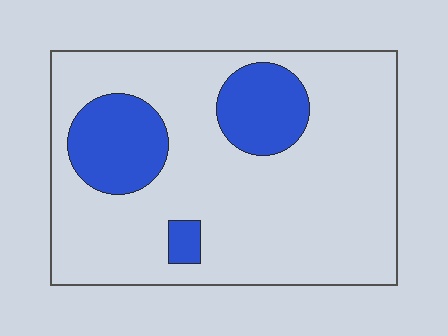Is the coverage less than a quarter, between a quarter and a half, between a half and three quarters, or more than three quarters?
Less than a quarter.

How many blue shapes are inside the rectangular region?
3.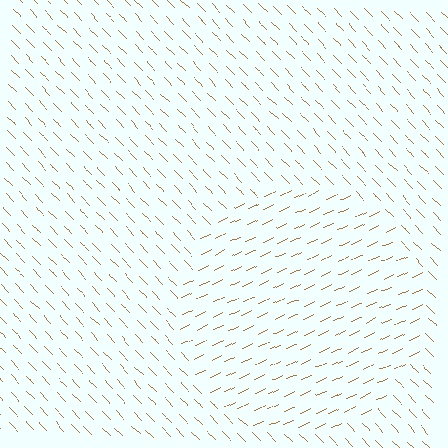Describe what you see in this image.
The image is filled with small brown line segments. A circle region in the image has lines oriented differently from the surrounding lines, creating a visible texture boundary.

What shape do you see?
I see a circle.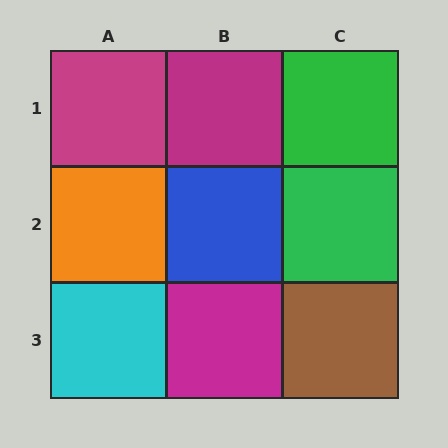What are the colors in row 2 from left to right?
Orange, blue, green.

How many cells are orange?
1 cell is orange.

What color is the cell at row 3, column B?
Magenta.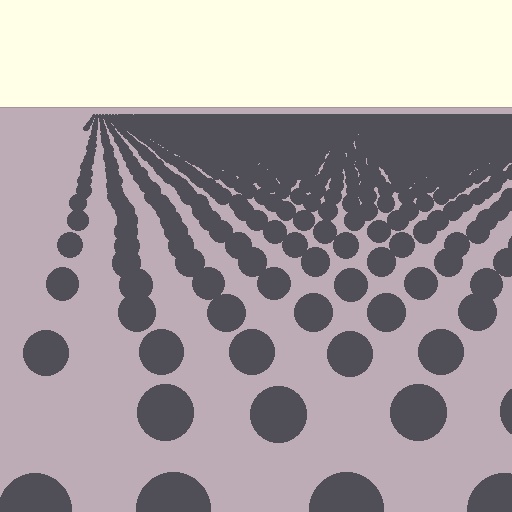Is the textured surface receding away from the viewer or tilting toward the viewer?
The surface is receding away from the viewer. Texture elements get smaller and denser toward the top.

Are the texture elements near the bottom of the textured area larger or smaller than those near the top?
Larger. Near the bottom, elements are closer to the viewer and appear at a bigger on-screen size.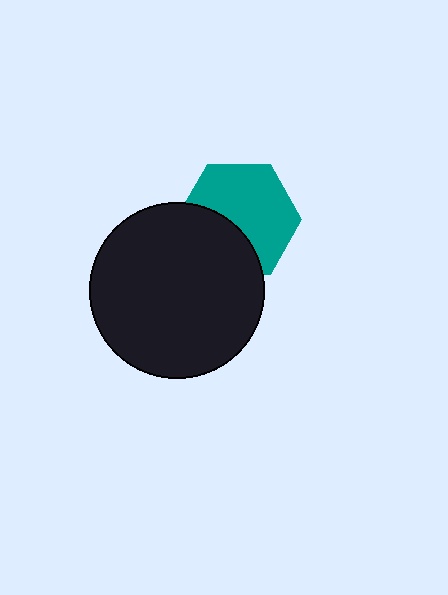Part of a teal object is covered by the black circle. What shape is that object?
It is a hexagon.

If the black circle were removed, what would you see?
You would see the complete teal hexagon.